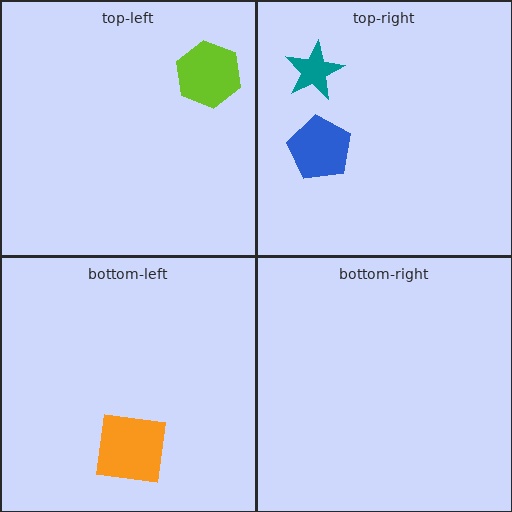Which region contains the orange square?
The bottom-left region.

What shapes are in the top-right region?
The blue pentagon, the teal star.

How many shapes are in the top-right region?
2.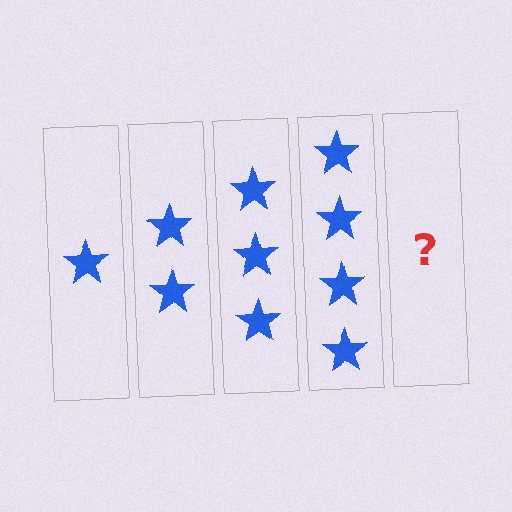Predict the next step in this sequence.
The next step is 5 stars.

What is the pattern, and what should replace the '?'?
The pattern is that each step adds one more star. The '?' should be 5 stars.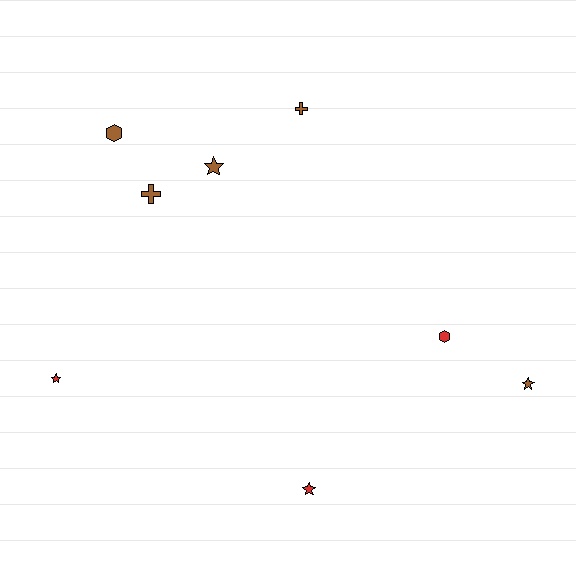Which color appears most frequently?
Brown, with 5 objects.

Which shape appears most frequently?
Star, with 4 objects.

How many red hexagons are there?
There is 1 red hexagon.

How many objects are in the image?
There are 8 objects.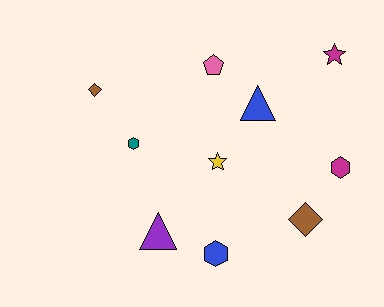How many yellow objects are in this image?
There is 1 yellow object.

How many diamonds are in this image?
There are 2 diamonds.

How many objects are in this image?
There are 10 objects.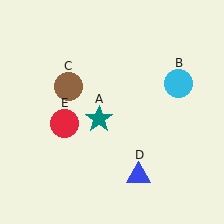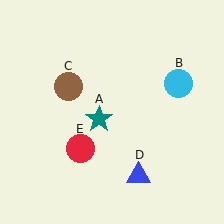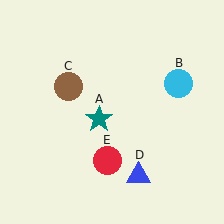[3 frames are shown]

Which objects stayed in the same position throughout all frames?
Teal star (object A) and cyan circle (object B) and brown circle (object C) and blue triangle (object D) remained stationary.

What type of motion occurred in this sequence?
The red circle (object E) rotated counterclockwise around the center of the scene.